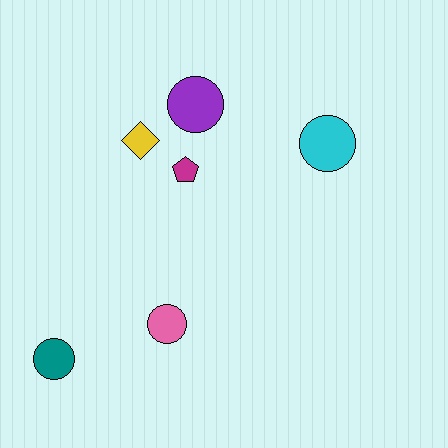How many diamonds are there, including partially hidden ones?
There is 1 diamond.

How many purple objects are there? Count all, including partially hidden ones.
There is 1 purple object.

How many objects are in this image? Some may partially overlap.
There are 6 objects.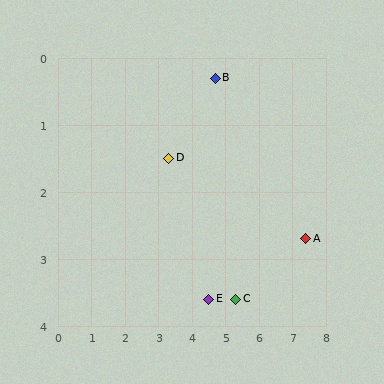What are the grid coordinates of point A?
Point A is at approximately (7.4, 2.7).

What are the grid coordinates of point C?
Point C is at approximately (5.3, 3.6).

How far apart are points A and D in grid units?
Points A and D are about 4.3 grid units apart.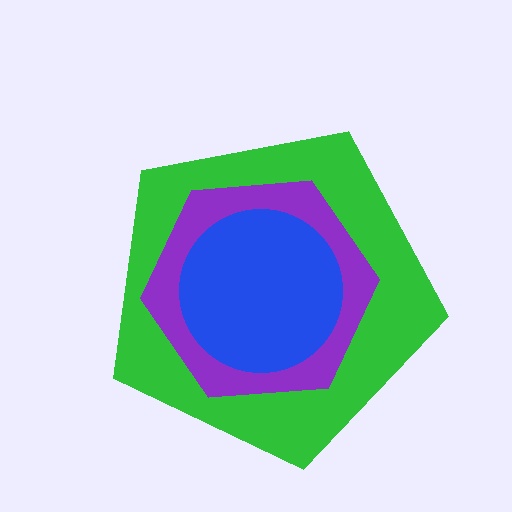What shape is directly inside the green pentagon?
The purple hexagon.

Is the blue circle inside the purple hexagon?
Yes.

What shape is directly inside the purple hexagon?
The blue circle.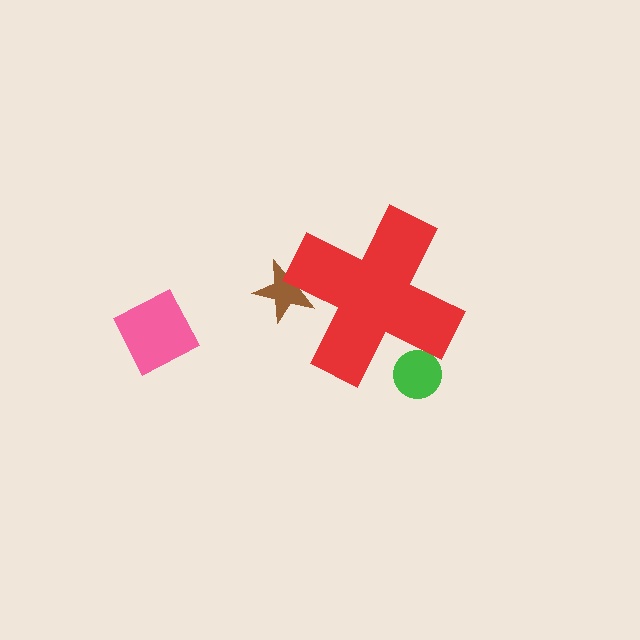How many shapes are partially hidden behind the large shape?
2 shapes are partially hidden.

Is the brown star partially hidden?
Yes, the brown star is partially hidden behind the red cross.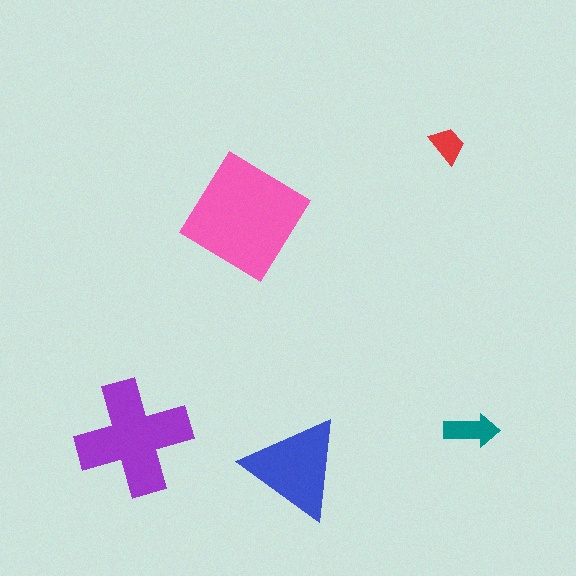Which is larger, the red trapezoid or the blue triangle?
The blue triangle.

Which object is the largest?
The pink diamond.